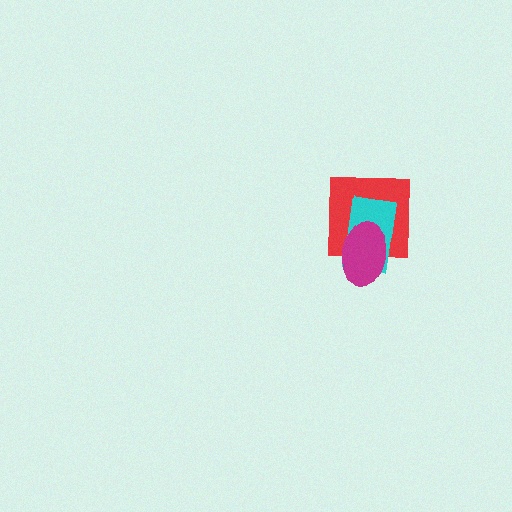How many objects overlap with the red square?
2 objects overlap with the red square.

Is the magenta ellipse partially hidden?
No, no other shape covers it.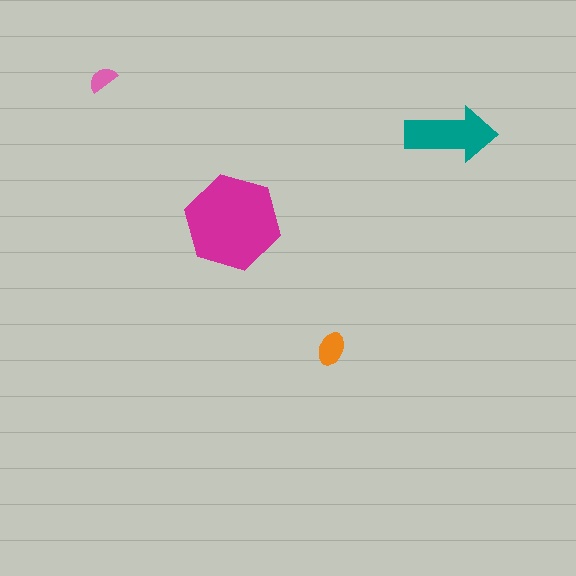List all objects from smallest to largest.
The pink semicircle, the orange ellipse, the teal arrow, the magenta hexagon.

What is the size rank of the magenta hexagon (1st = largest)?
1st.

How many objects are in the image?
There are 4 objects in the image.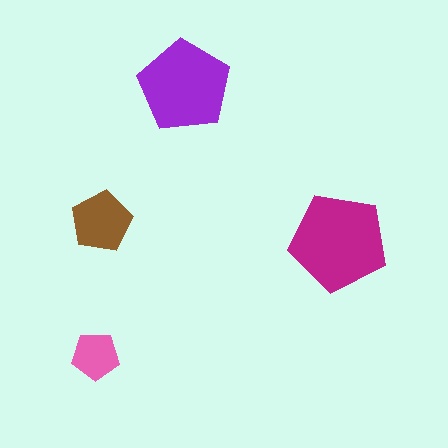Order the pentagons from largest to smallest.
the magenta one, the purple one, the brown one, the pink one.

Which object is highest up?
The purple pentagon is topmost.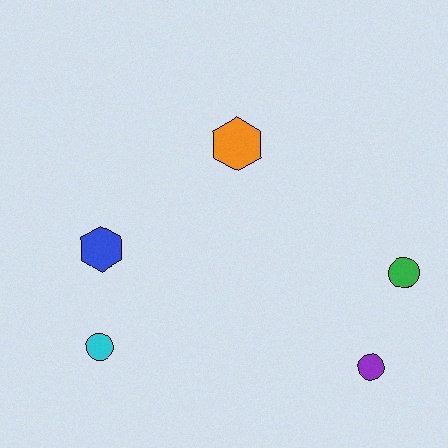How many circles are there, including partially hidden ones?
There are 3 circles.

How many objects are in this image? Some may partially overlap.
There are 5 objects.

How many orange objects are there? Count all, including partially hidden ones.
There is 1 orange object.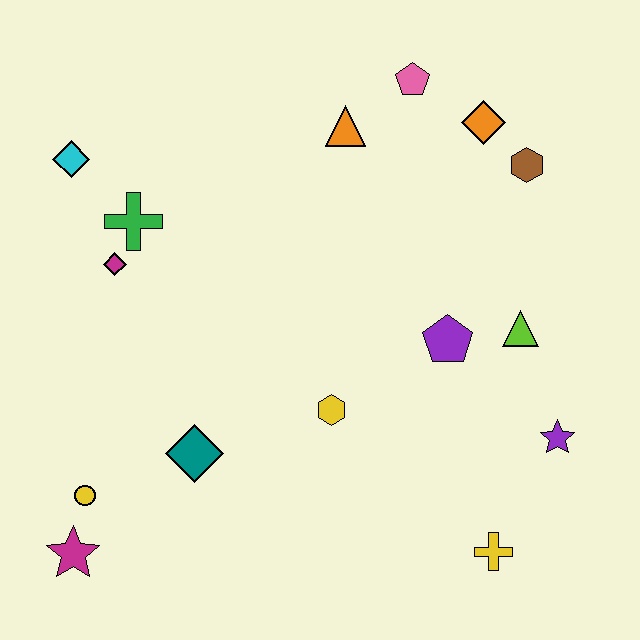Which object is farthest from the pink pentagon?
The magenta star is farthest from the pink pentagon.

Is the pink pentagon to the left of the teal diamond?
No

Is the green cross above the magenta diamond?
Yes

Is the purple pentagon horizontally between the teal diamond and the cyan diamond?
No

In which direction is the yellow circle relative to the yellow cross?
The yellow circle is to the left of the yellow cross.